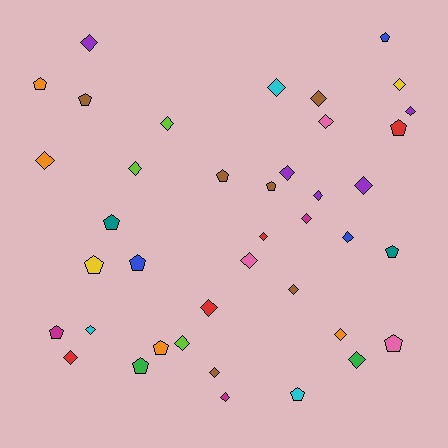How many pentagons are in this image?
There are 15 pentagons.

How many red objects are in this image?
There are 4 red objects.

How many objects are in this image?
There are 40 objects.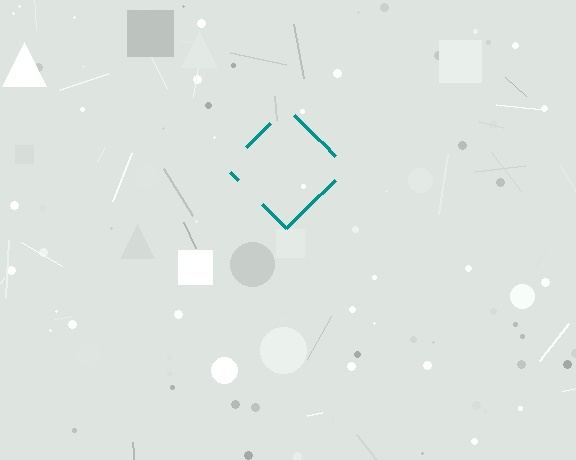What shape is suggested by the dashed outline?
The dashed outline suggests a diamond.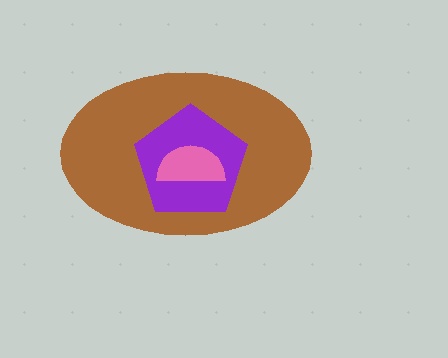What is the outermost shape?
The brown ellipse.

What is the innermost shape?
The pink semicircle.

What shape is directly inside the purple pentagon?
The pink semicircle.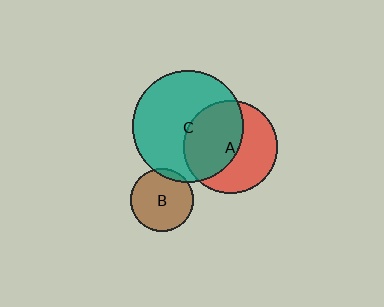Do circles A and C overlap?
Yes.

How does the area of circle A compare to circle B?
Approximately 2.2 times.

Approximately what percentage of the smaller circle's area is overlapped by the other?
Approximately 50%.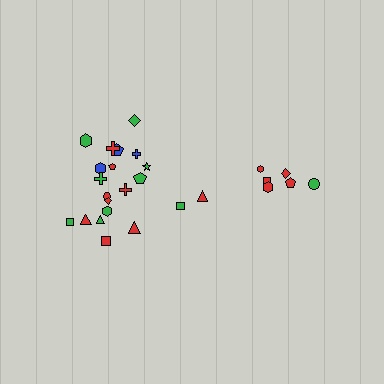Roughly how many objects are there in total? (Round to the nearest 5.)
Roughly 30 objects in total.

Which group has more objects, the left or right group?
The left group.